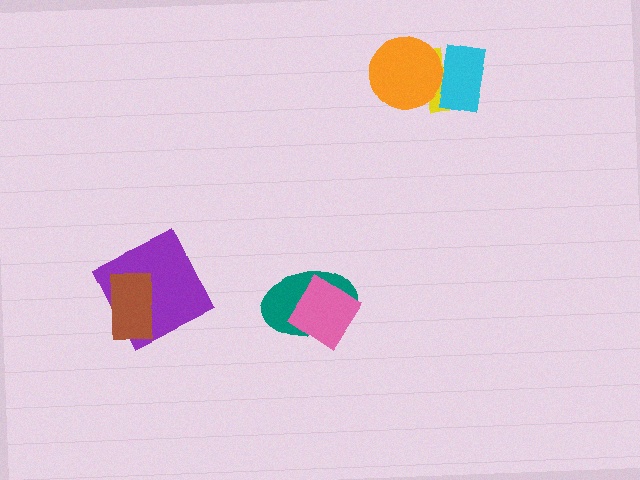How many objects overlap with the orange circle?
2 objects overlap with the orange circle.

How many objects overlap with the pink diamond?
1 object overlaps with the pink diamond.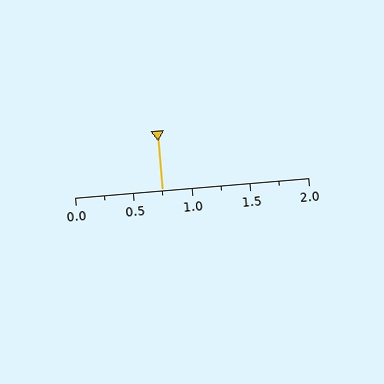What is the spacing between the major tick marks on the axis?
The major ticks are spaced 0.5 apart.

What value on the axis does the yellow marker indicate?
The marker indicates approximately 0.75.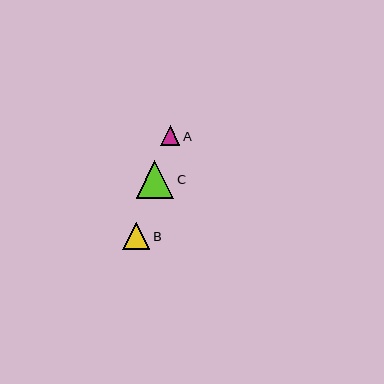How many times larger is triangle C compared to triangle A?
Triangle C is approximately 1.9 times the size of triangle A.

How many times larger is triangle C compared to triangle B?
Triangle C is approximately 1.4 times the size of triangle B.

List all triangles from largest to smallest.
From largest to smallest: C, B, A.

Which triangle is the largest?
Triangle C is the largest with a size of approximately 38 pixels.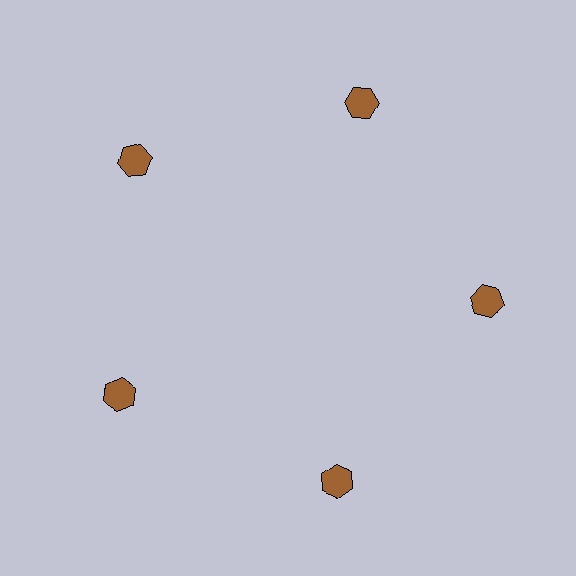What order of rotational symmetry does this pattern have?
This pattern has 5-fold rotational symmetry.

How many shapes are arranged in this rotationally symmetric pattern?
There are 5 shapes, arranged in 5 groups of 1.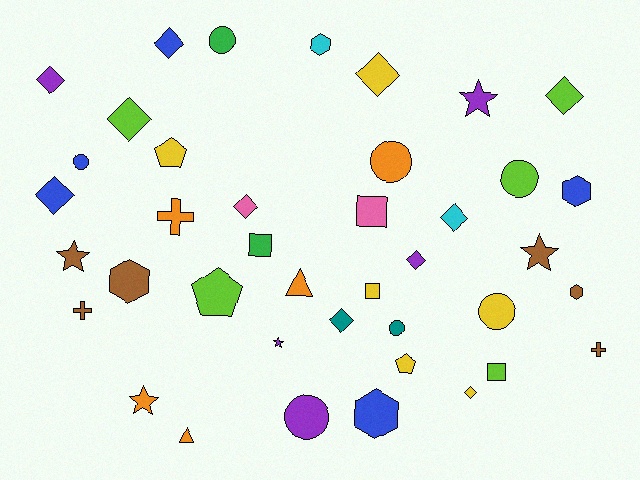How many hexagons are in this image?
There are 5 hexagons.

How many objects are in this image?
There are 40 objects.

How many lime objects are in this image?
There are 5 lime objects.